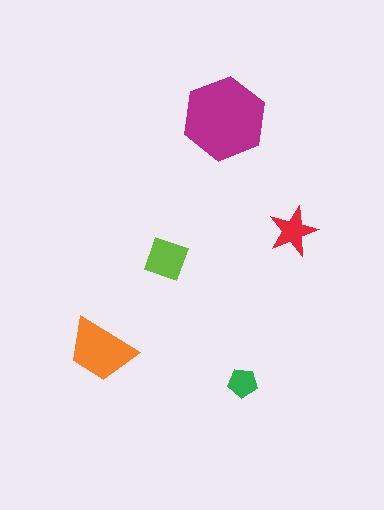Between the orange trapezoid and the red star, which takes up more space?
The orange trapezoid.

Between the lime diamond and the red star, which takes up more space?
The lime diamond.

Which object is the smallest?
The green pentagon.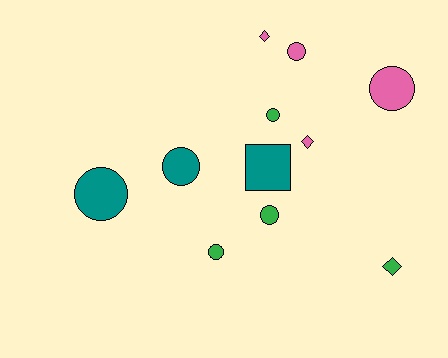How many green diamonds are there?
There is 1 green diamond.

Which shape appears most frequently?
Circle, with 7 objects.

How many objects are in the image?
There are 11 objects.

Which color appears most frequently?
Pink, with 4 objects.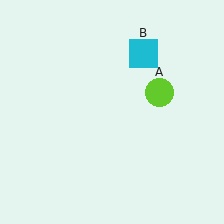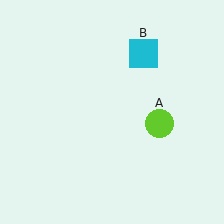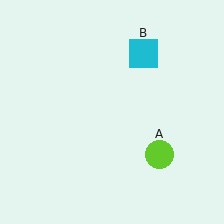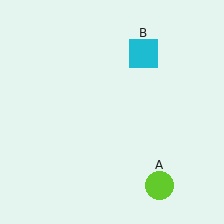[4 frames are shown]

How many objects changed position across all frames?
1 object changed position: lime circle (object A).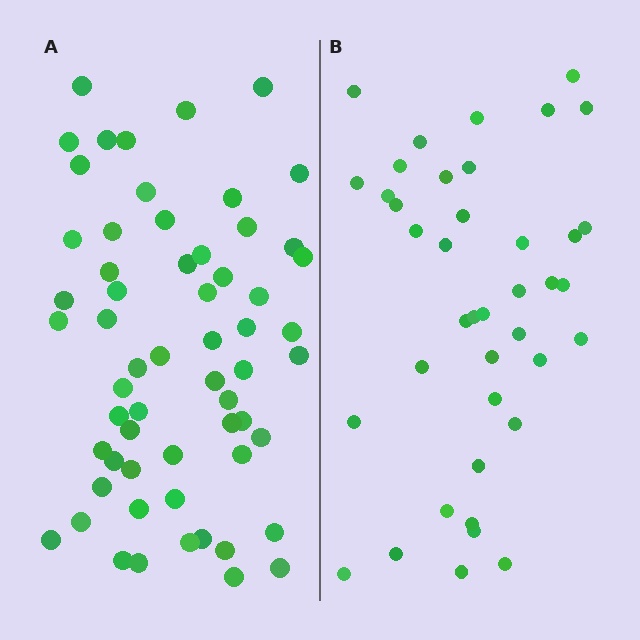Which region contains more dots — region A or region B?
Region A (the left region) has more dots.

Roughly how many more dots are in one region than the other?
Region A has approximately 20 more dots than region B.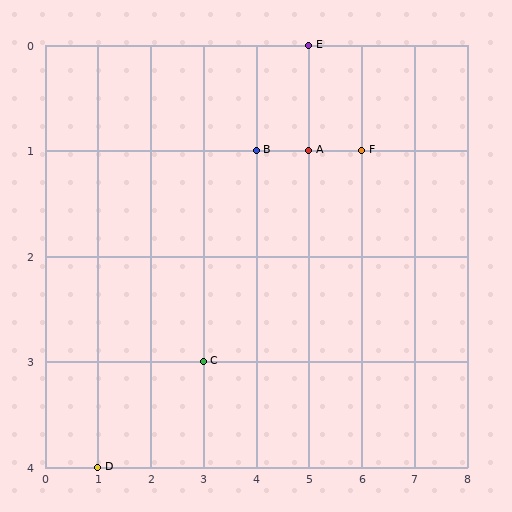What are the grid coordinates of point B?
Point B is at grid coordinates (4, 1).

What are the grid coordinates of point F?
Point F is at grid coordinates (6, 1).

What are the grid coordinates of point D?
Point D is at grid coordinates (1, 4).